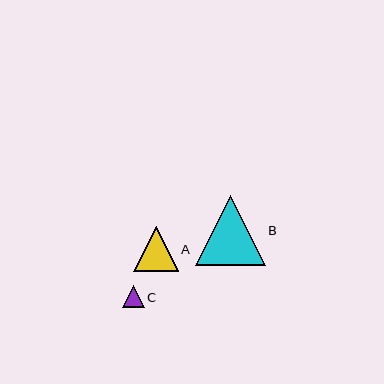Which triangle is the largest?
Triangle B is the largest with a size of approximately 70 pixels.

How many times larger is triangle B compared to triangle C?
Triangle B is approximately 3.2 times the size of triangle C.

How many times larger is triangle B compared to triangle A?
Triangle B is approximately 1.6 times the size of triangle A.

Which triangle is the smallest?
Triangle C is the smallest with a size of approximately 22 pixels.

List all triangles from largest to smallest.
From largest to smallest: B, A, C.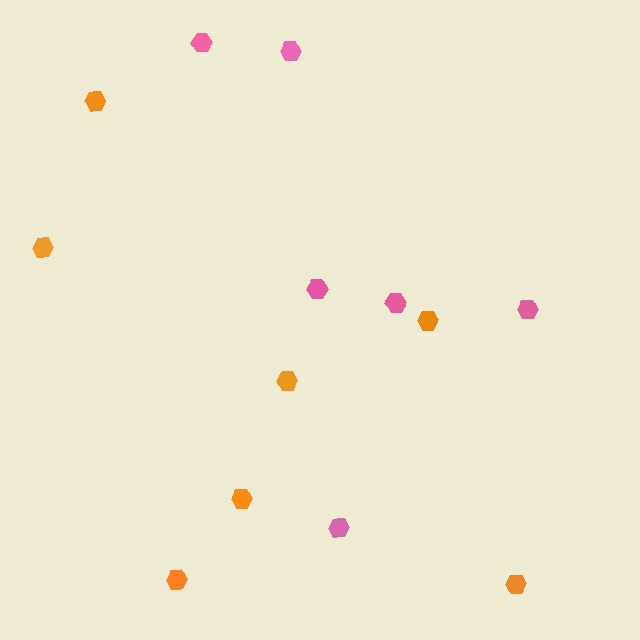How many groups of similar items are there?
There are 2 groups: one group of orange hexagons (7) and one group of pink hexagons (6).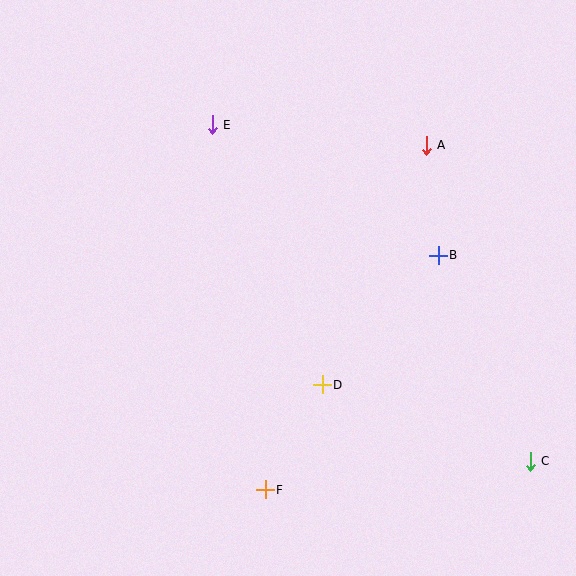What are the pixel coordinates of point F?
Point F is at (265, 490).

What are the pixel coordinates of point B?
Point B is at (438, 255).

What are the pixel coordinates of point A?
Point A is at (426, 145).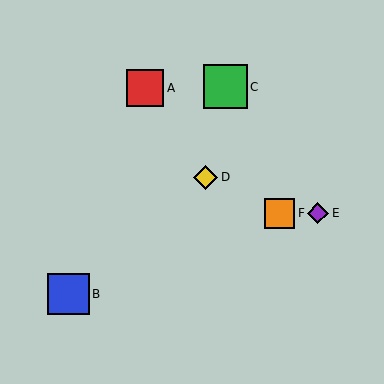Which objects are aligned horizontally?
Objects E, F are aligned horizontally.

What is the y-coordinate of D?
Object D is at y≈177.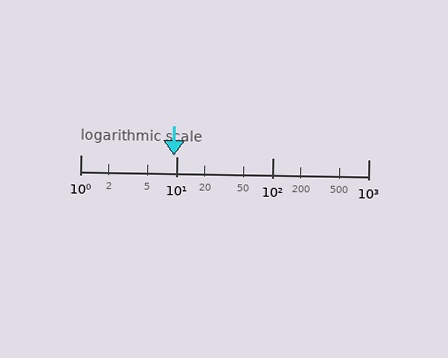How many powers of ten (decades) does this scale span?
The scale spans 3 decades, from 1 to 1000.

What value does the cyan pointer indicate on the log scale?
The pointer indicates approximately 9.4.